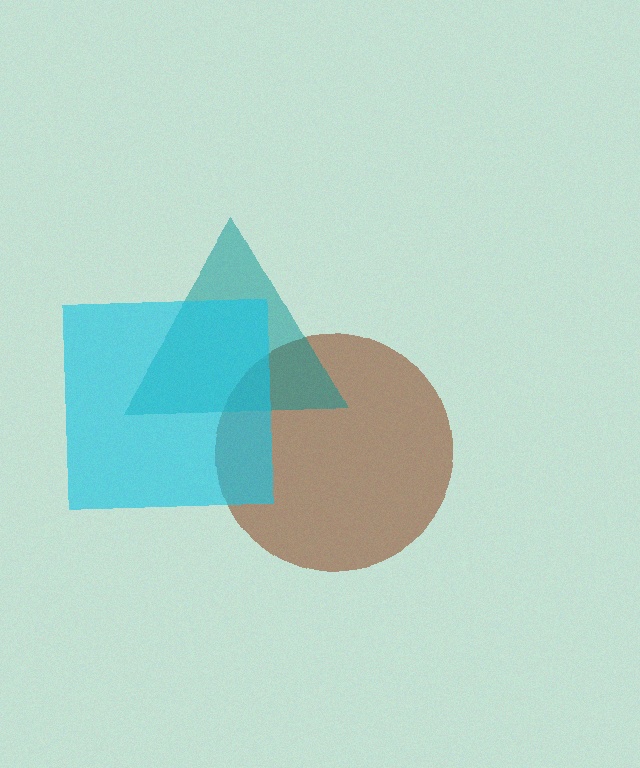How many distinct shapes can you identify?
There are 3 distinct shapes: a brown circle, a teal triangle, a cyan square.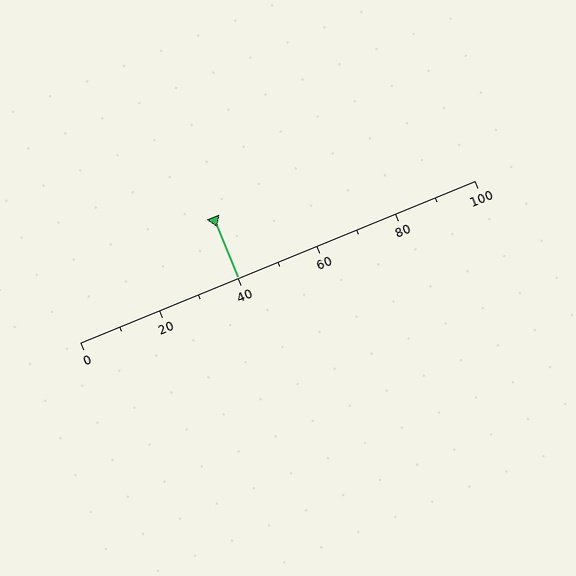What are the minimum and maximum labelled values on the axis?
The axis runs from 0 to 100.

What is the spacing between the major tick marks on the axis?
The major ticks are spaced 20 apart.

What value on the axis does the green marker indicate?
The marker indicates approximately 40.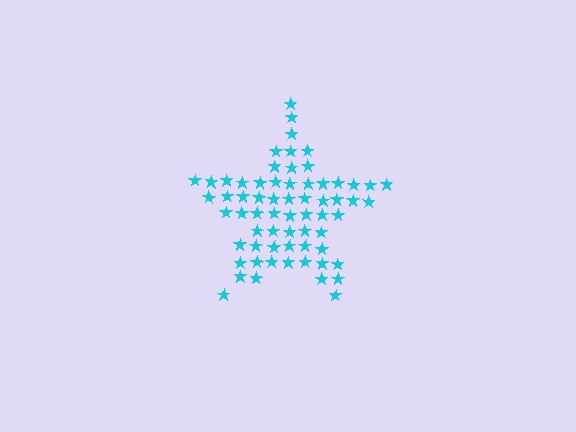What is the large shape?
The large shape is a star.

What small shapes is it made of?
It is made of small stars.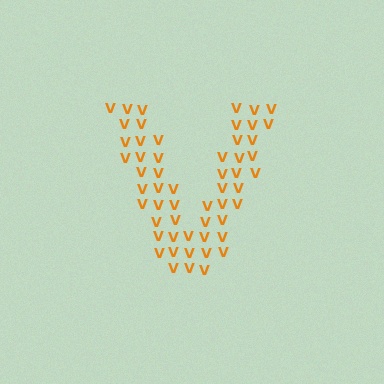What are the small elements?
The small elements are letter V's.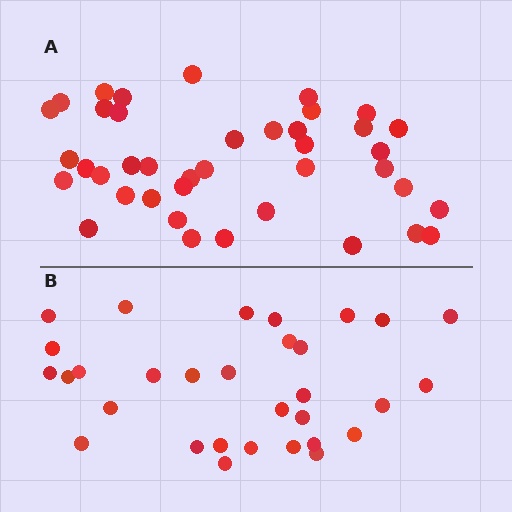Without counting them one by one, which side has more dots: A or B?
Region A (the top region) has more dots.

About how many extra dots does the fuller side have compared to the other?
Region A has roughly 8 or so more dots than region B.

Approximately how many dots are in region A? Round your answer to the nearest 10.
About 40 dots.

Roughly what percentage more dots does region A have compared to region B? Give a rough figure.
About 30% more.